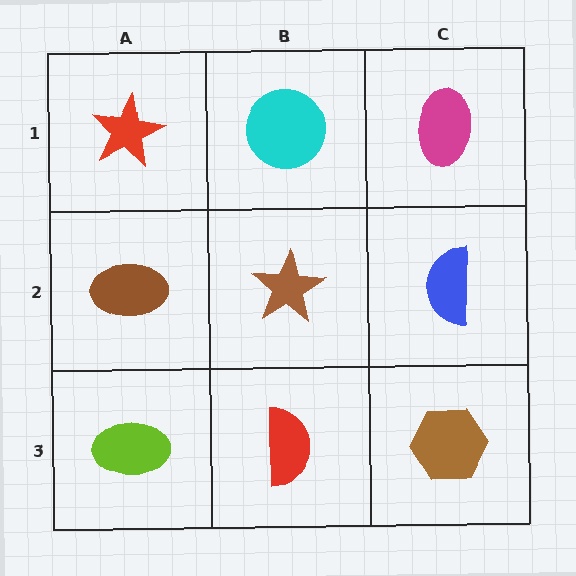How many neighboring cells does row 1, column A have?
2.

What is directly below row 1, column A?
A brown ellipse.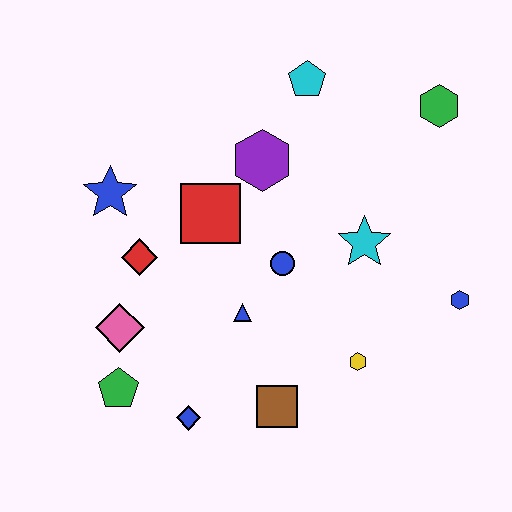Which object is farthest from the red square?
The blue hexagon is farthest from the red square.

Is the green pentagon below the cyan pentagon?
Yes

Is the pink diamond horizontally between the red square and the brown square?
No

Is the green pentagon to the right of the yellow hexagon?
No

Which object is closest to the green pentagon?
The pink diamond is closest to the green pentagon.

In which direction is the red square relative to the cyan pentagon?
The red square is below the cyan pentagon.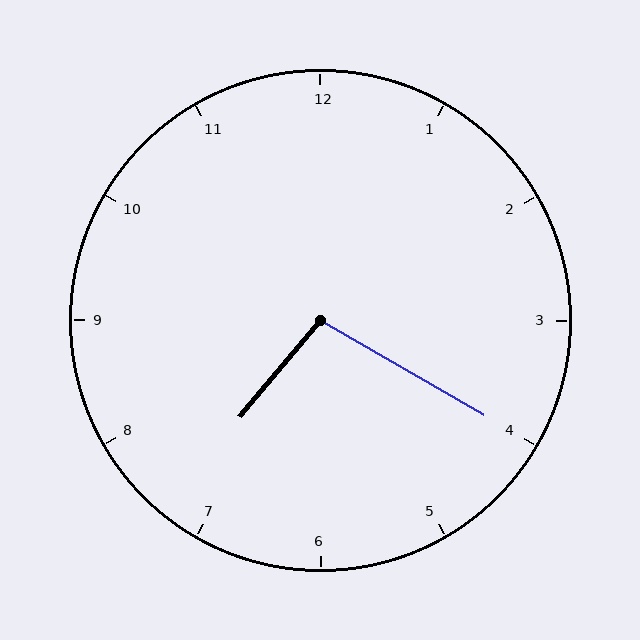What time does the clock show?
7:20.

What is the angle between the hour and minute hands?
Approximately 100 degrees.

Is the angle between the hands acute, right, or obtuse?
It is obtuse.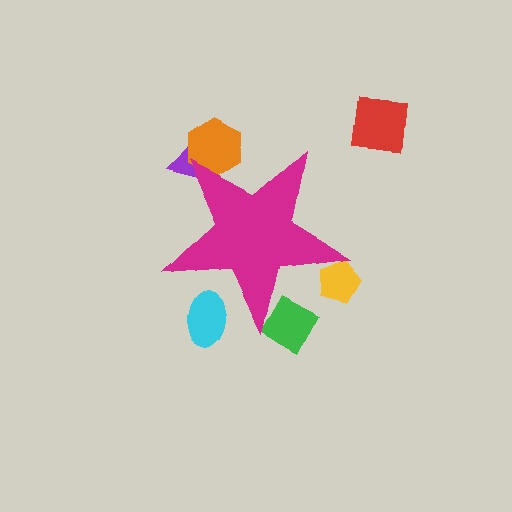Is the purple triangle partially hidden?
Yes, the purple triangle is partially hidden behind the magenta star.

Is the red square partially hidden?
No, the red square is fully visible.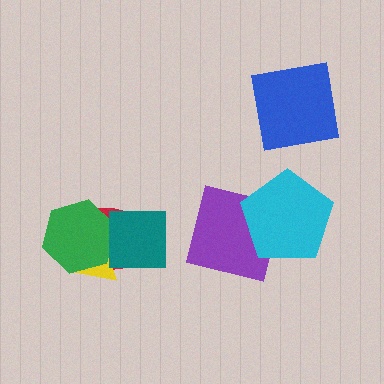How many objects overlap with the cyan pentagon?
1 object overlaps with the cyan pentagon.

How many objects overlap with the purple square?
1 object overlaps with the purple square.